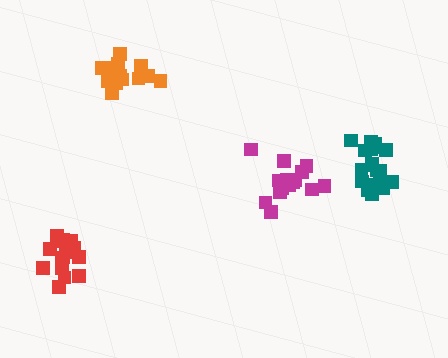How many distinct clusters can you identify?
There are 4 distinct clusters.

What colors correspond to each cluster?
The clusters are colored: magenta, orange, red, teal.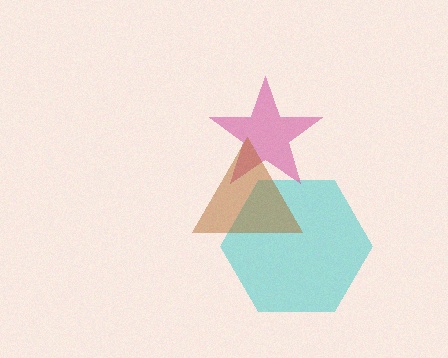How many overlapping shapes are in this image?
There are 3 overlapping shapes in the image.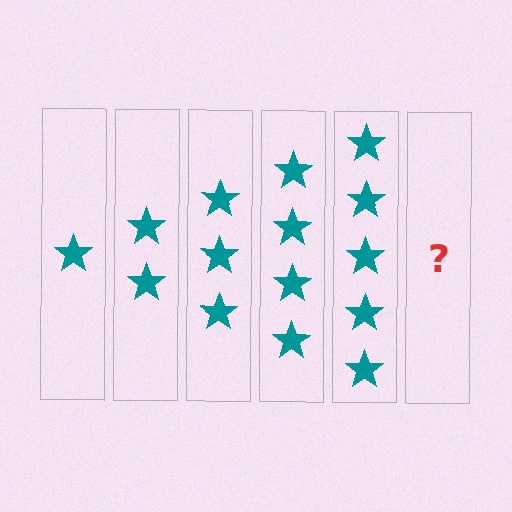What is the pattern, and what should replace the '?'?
The pattern is that each step adds one more star. The '?' should be 6 stars.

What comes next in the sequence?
The next element should be 6 stars.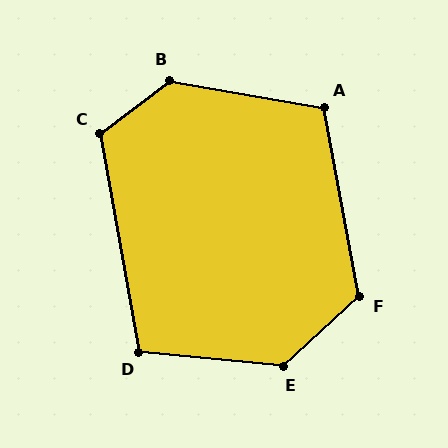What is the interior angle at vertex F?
Approximately 122 degrees (obtuse).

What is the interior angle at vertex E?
Approximately 132 degrees (obtuse).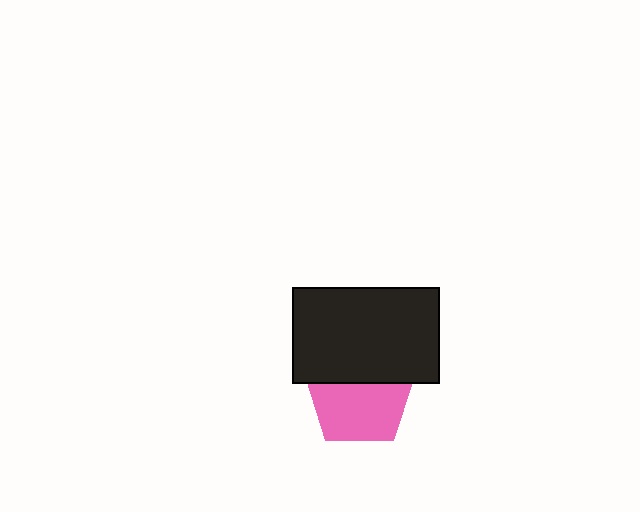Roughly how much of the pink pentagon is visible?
About half of it is visible (roughly 63%).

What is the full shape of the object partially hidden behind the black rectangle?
The partially hidden object is a pink pentagon.